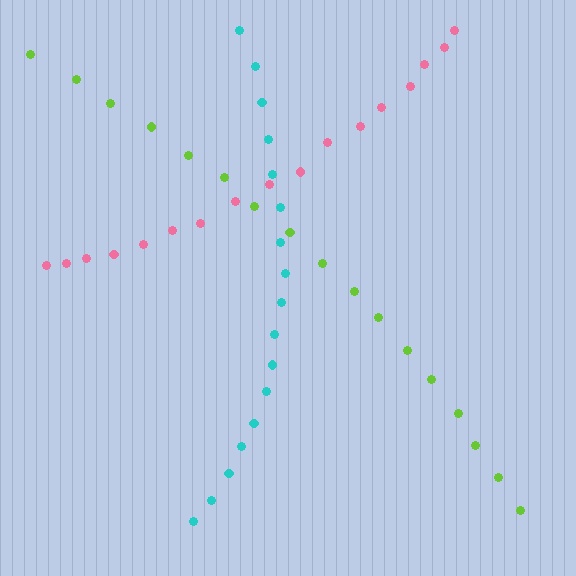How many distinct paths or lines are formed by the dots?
There are 3 distinct paths.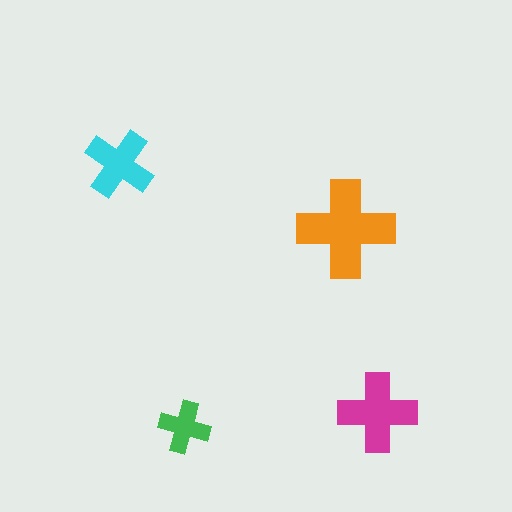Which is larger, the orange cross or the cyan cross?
The orange one.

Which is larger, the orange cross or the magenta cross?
The orange one.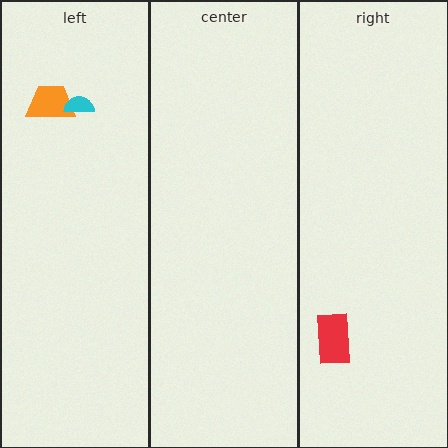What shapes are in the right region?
The red rectangle.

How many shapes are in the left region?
2.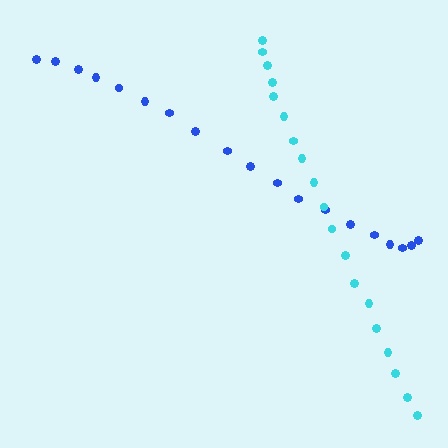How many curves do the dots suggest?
There are 2 distinct paths.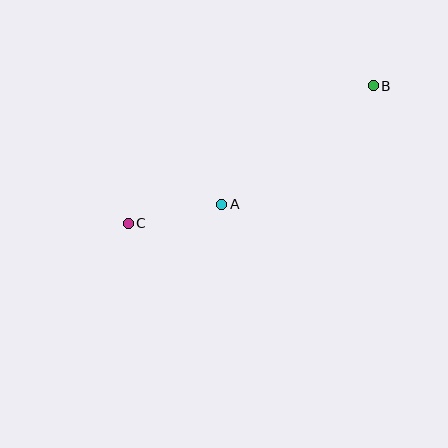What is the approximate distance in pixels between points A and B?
The distance between A and B is approximately 192 pixels.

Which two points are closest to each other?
Points A and C are closest to each other.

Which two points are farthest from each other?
Points B and C are farthest from each other.